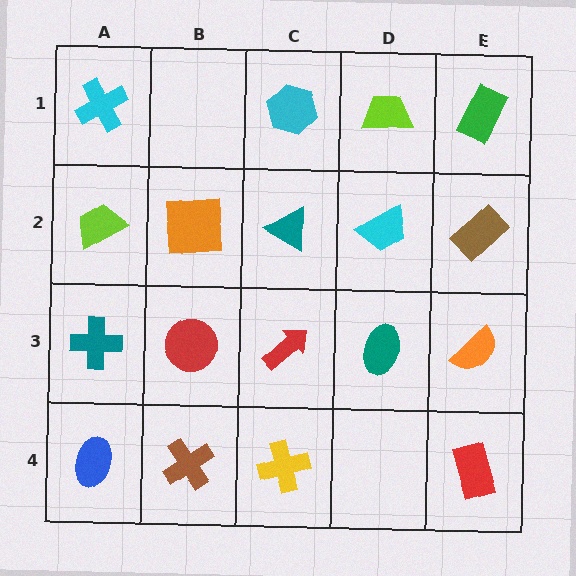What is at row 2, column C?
A teal triangle.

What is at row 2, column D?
A cyan trapezoid.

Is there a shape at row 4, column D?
No, that cell is empty.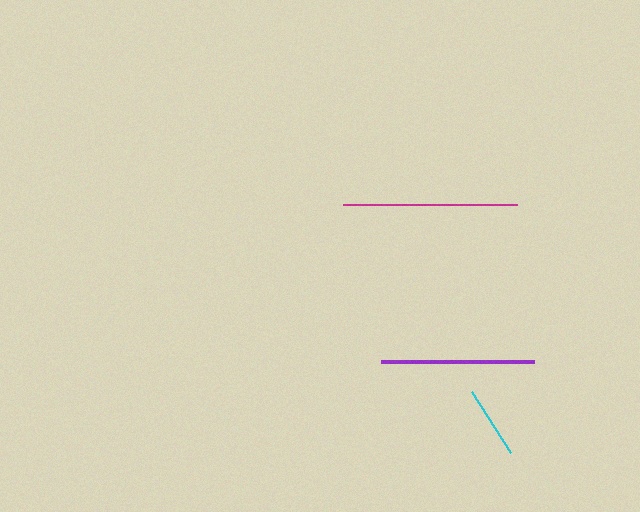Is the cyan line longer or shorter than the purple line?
The purple line is longer than the cyan line.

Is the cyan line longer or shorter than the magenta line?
The magenta line is longer than the cyan line.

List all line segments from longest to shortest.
From longest to shortest: magenta, purple, cyan.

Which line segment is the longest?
The magenta line is the longest at approximately 174 pixels.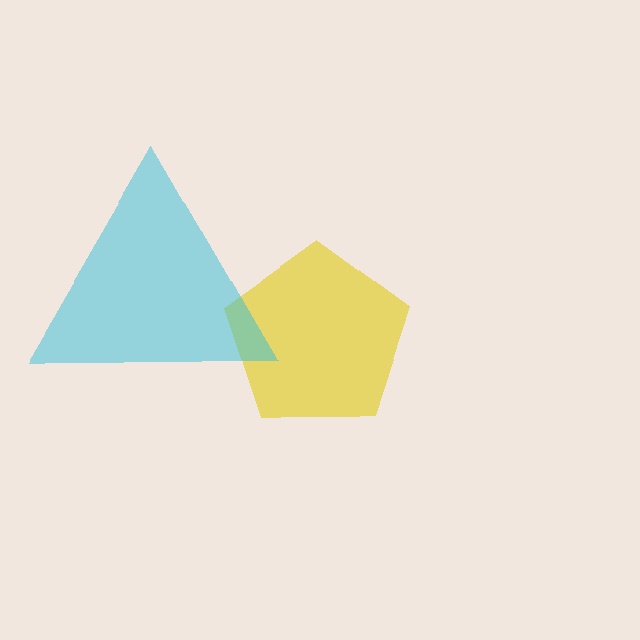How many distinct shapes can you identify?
There are 2 distinct shapes: a yellow pentagon, a cyan triangle.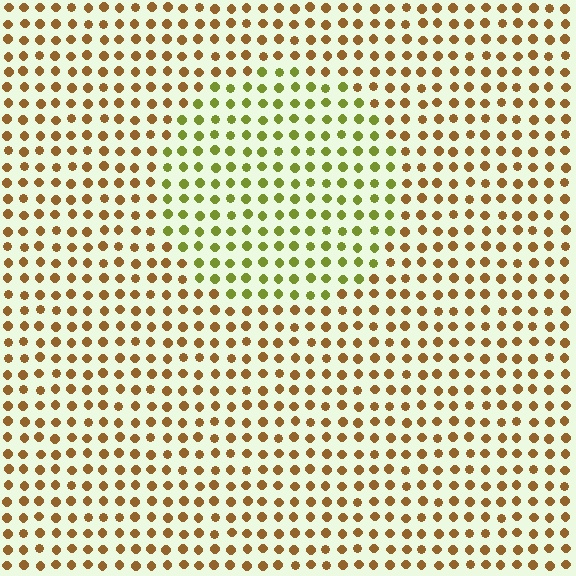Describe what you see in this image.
The image is filled with small brown elements in a uniform arrangement. A circle-shaped region is visible where the elements are tinted to a slightly different hue, forming a subtle color boundary.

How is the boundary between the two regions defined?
The boundary is defined purely by a slight shift in hue (about 45 degrees). Spacing, size, and orientation are identical on both sides.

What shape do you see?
I see a circle.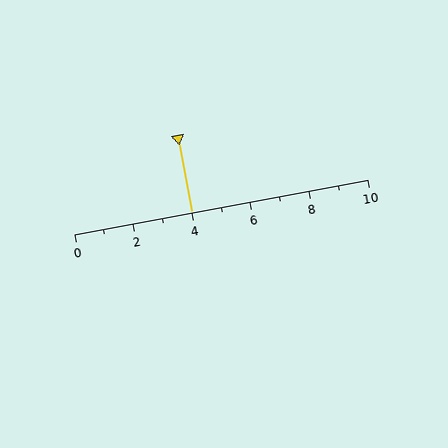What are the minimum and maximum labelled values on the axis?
The axis runs from 0 to 10.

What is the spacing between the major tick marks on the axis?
The major ticks are spaced 2 apart.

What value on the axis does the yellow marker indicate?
The marker indicates approximately 4.